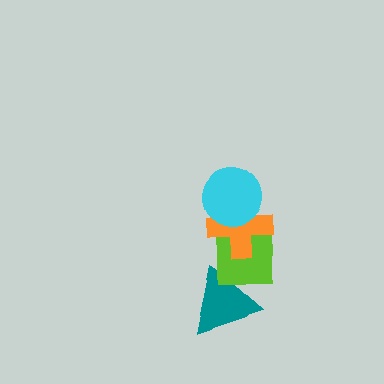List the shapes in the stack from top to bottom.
From top to bottom: the cyan circle, the orange cross, the lime square, the teal triangle.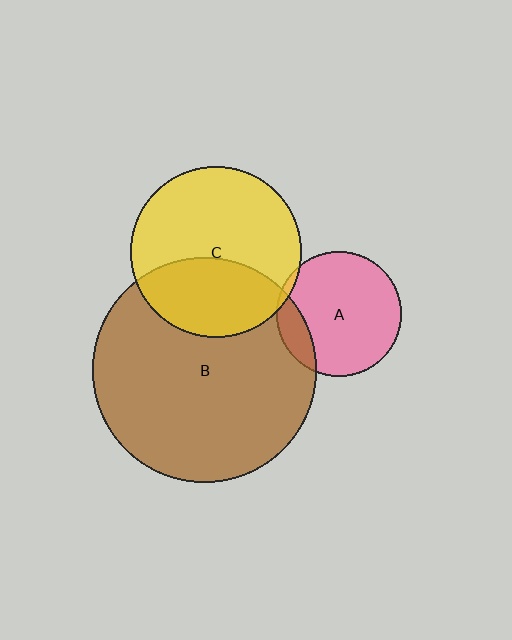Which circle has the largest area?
Circle B (brown).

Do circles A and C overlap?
Yes.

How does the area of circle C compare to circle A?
Approximately 1.9 times.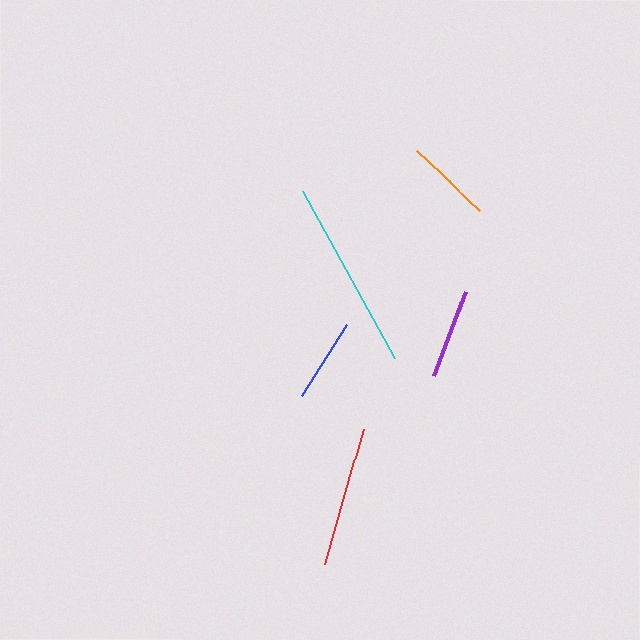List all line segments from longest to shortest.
From longest to shortest: cyan, red, purple, orange, blue.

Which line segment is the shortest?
The blue line is the shortest at approximately 84 pixels.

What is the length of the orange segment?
The orange segment is approximately 87 pixels long.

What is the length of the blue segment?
The blue segment is approximately 84 pixels long.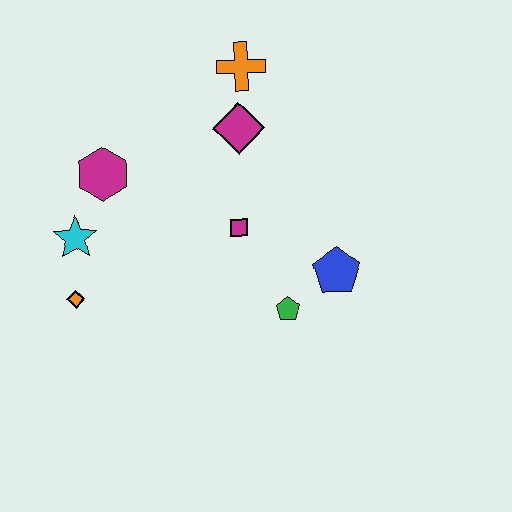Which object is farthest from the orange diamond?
The orange cross is farthest from the orange diamond.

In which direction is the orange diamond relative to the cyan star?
The orange diamond is below the cyan star.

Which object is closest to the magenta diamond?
The orange cross is closest to the magenta diamond.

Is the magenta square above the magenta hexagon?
No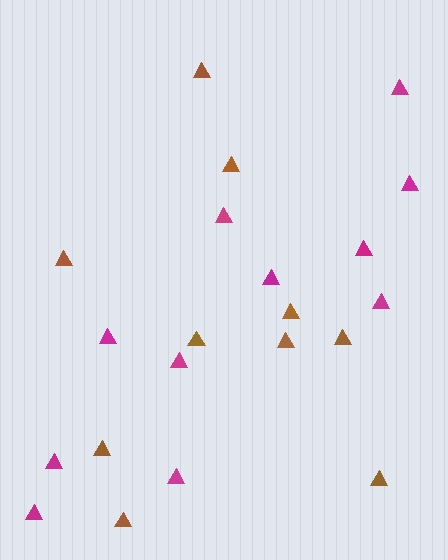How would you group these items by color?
There are 2 groups: one group of brown triangles (10) and one group of magenta triangles (11).